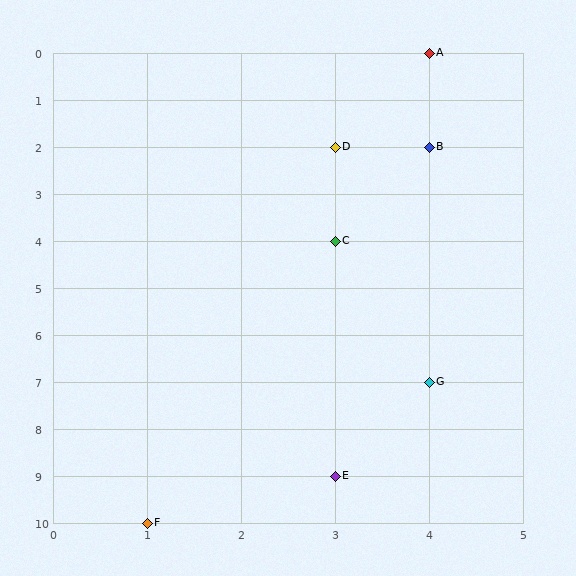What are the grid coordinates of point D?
Point D is at grid coordinates (3, 2).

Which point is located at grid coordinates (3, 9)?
Point E is at (3, 9).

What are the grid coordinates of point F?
Point F is at grid coordinates (1, 10).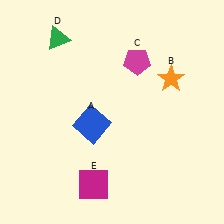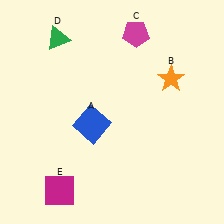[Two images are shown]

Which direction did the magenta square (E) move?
The magenta square (E) moved left.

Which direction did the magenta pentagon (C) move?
The magenta pentagon (C) moved up.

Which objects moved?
The objects that moved are: the magenta pentagon (C), the magenta square (E).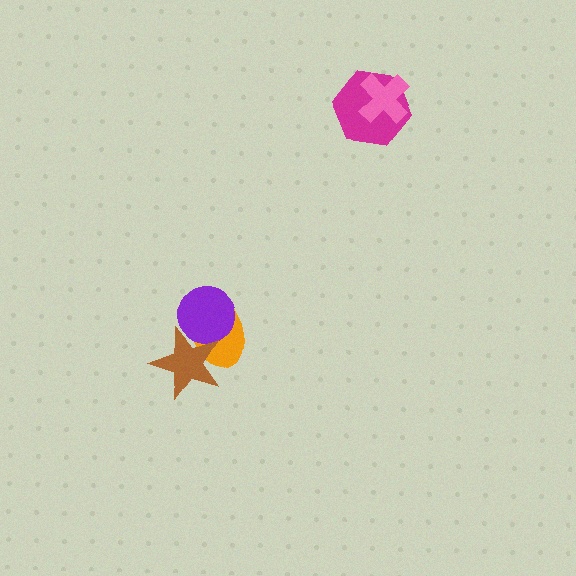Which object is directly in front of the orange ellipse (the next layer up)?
The purple circle is directly in front of the orange ellipse.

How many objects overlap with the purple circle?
2 objects overlap with the purple circle.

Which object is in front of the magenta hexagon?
The pink cross is in front of the magenta hexagon.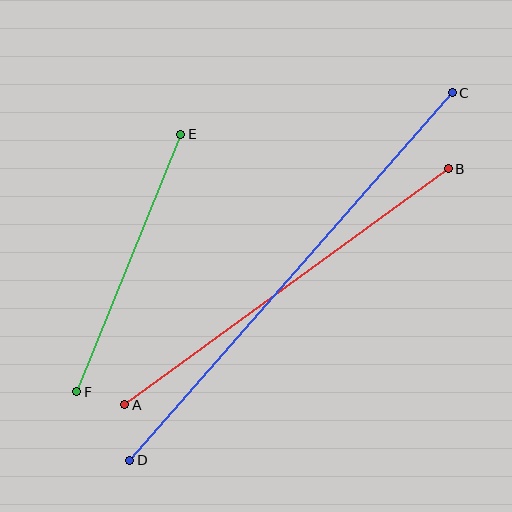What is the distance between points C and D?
The distance is approximately 489 pixels.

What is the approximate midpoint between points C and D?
The midpoint is at approximately (291, 276) pixels.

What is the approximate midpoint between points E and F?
The midpoint is at approximately (129, 263) pixels.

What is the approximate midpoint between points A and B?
The midpoint is at approximately (286, 287) pixels.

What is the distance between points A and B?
The distance is approximately 400 pixels.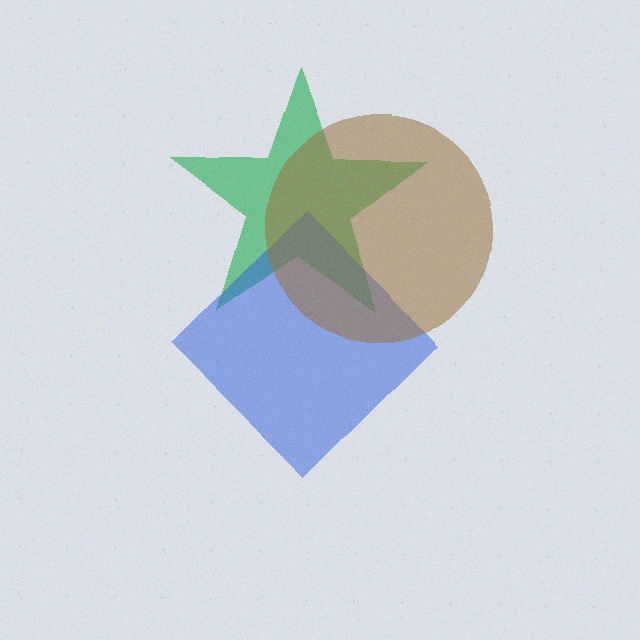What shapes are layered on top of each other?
The layered shapes are: a green star, a blue diamond, a brown circle.